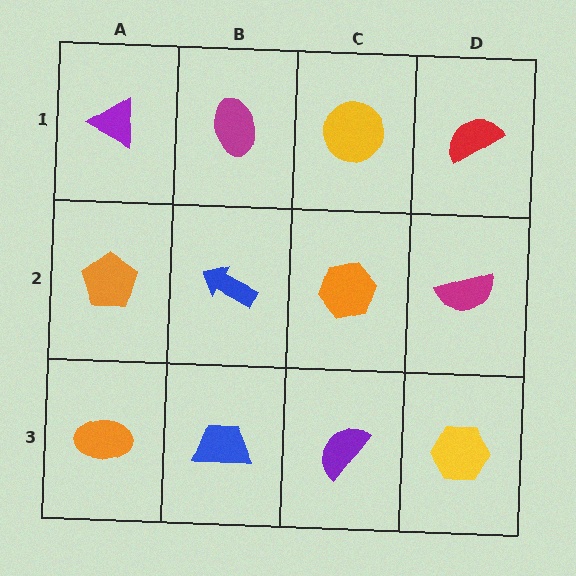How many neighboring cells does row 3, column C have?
3.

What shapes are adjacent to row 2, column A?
A purple triangle (row 1, column A), an orange ellipse (row 3, column A), a blue arrow (row 2, column B).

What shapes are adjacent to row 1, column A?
An orange pentagon (row 2, column A), a magenta ellipse (row 1, column B).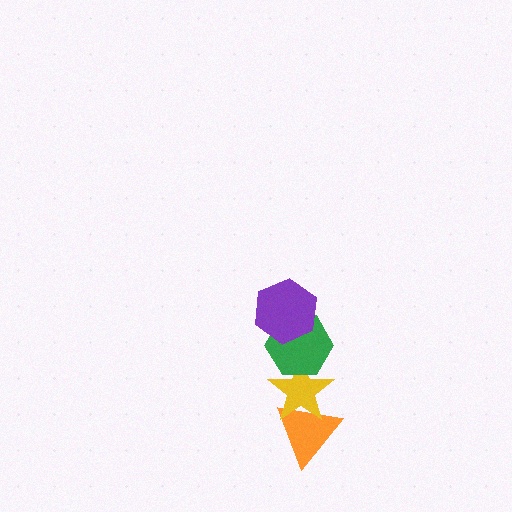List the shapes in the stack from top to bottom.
From top to bottom: the purple hexagon, the green hexagon, the yellow star, the orange triangle.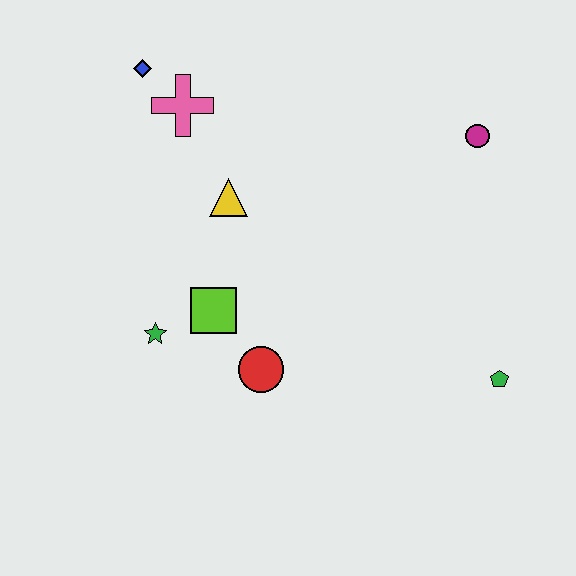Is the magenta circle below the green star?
No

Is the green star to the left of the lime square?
Yes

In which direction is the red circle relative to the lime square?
The red circle is below the lime square.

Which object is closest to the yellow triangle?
The pink cross is closest to the yellow triangle.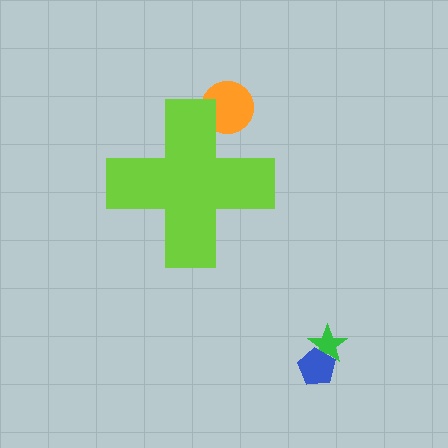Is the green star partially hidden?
No, the green star is fully visible.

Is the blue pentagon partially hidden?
No, the blue pentagon is fully visible.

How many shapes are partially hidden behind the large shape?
1 shape is partially hidden.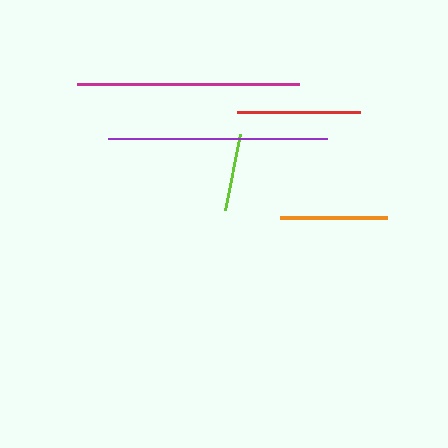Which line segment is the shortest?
The lime line is the shortest at approximately 78 pixels.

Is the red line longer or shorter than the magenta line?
The magenta line is longer than the red line.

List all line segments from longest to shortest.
From longest to shortest: magenta, purple, red, orange, lime.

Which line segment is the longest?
The magenta line is the longest at approximately 223 pixels.